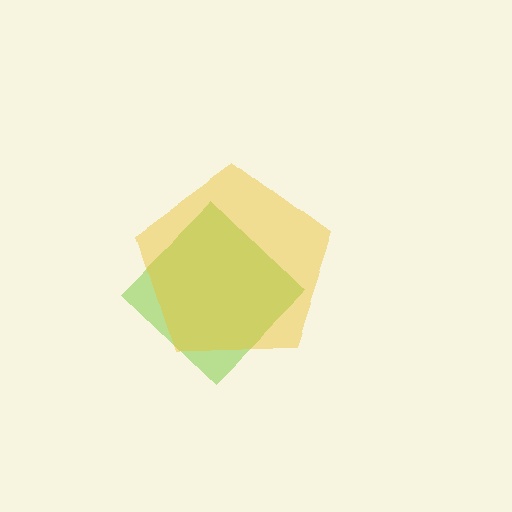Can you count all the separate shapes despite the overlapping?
Yes, there are 2 separate shapes.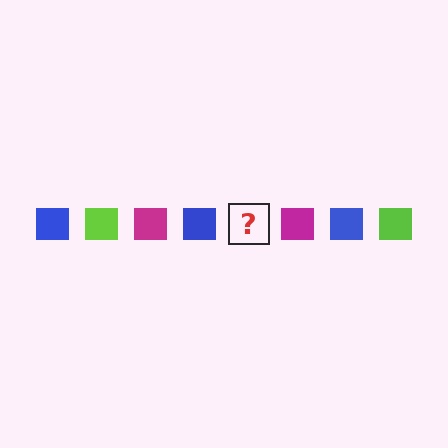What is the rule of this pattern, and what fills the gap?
The rule is that the pattern cycles through blue, lime, magenta squares. The gap should be filled with a lime square.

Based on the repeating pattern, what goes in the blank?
The blank should be a lime square.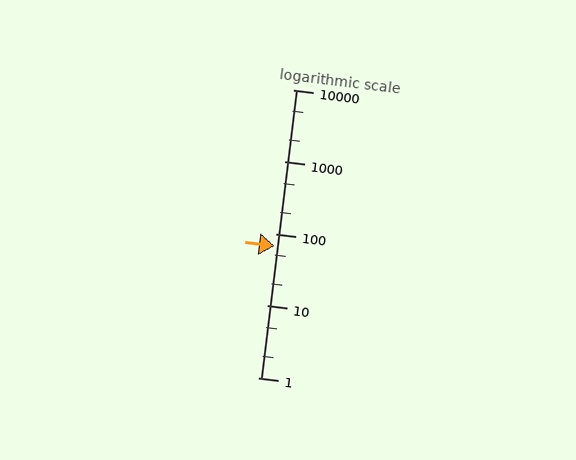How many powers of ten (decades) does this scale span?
The scale spans 4 decades, from 1 to 10000.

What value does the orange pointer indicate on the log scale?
The pointer indicates approximately 67.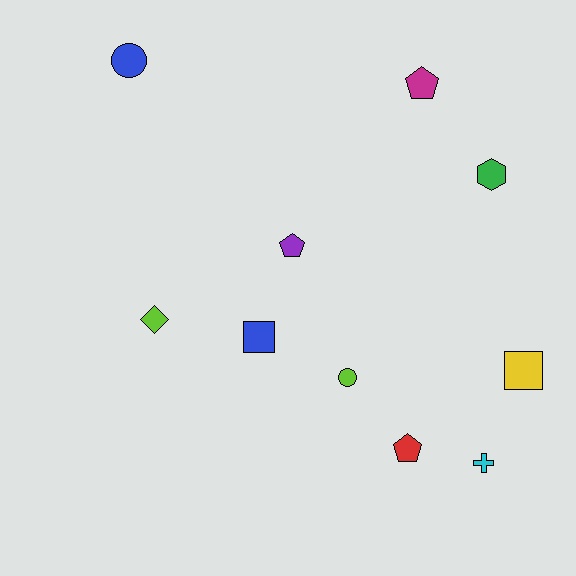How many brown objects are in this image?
There are no brown objects.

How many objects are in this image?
There are 10 objects.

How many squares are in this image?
There are 2 squares.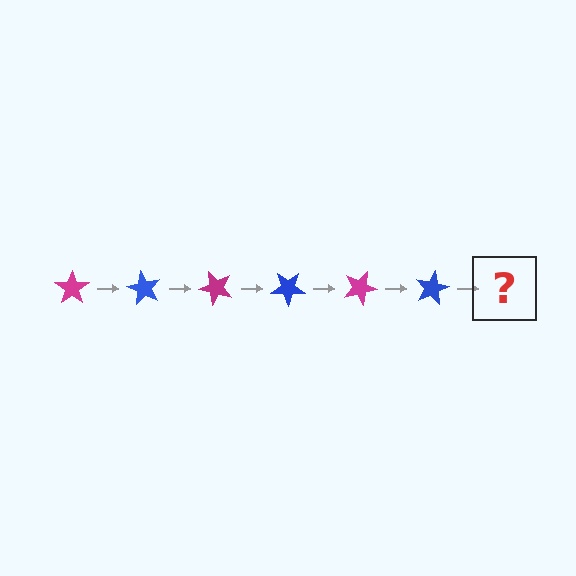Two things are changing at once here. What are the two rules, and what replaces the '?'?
The two rules are that it rotates 60 degrees each step and the color cycles through magenta and blue. The '?' should be a magenta star, rotated 360 degrees from the start.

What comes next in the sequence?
The next element should be a magenta star, rotated 360 degrees from the start.